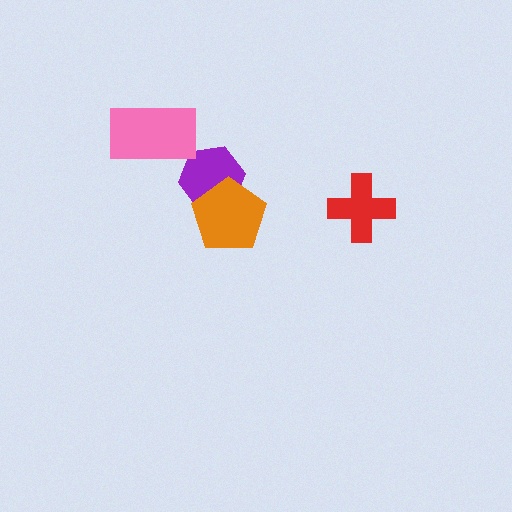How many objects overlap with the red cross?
0 objects overlap with the red cross.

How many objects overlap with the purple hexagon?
1 object overlaps with the purple hexagon.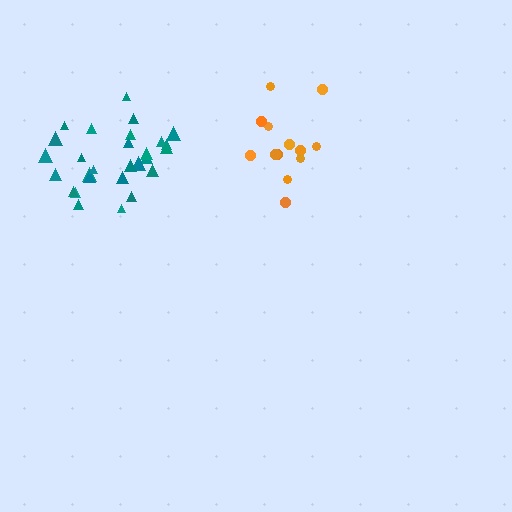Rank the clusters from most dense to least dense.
orange, teal.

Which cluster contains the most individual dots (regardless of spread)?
Teal (28).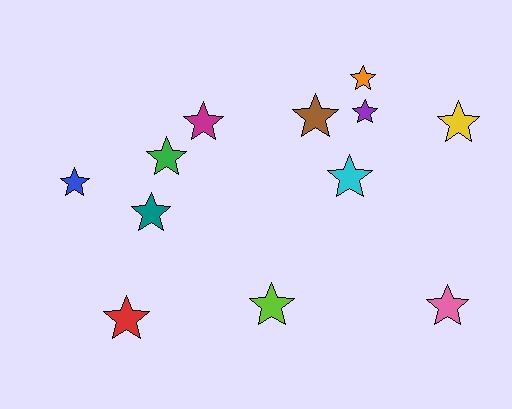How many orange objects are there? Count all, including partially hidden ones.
There is 1 orange object.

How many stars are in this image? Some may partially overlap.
There are 12 stars.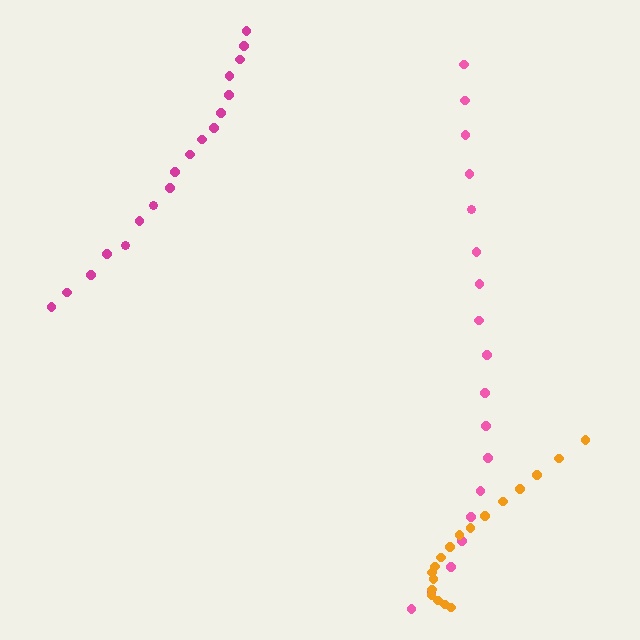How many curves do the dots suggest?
There are 3 distinct paths.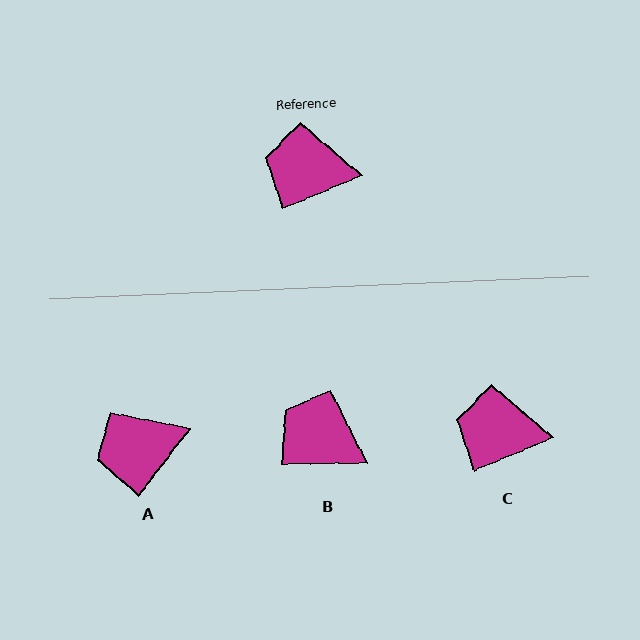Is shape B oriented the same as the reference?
No, it is off by about 22 degrees.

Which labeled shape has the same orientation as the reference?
C.